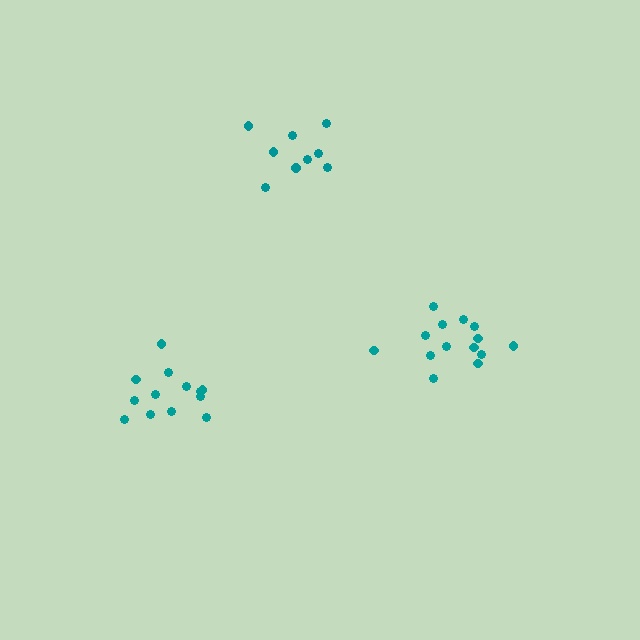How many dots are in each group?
Group 1: 9 dots, Group 2: 13 dots, Group 3: 14 dots (36 total).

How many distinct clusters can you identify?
There are 3 distinct clusters.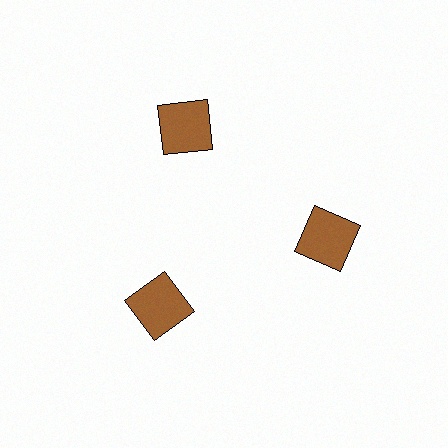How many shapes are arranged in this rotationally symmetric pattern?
There are 3 shapes, arranged in 3 groups of 1.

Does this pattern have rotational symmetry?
Yes, this pattern has 3-fold rotational symmetry. It looks the same after rotating 120 degrees around the center.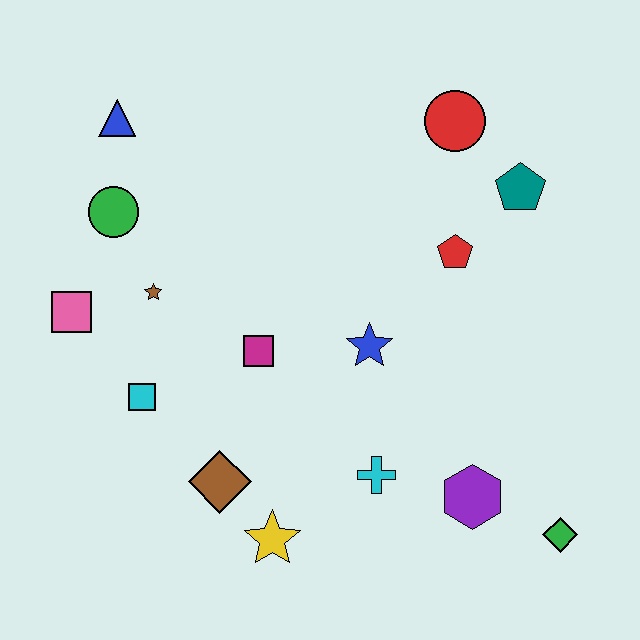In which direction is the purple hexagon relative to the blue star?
The purple hexagon is below the blue star.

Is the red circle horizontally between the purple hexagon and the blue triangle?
Yes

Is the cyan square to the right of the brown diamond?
No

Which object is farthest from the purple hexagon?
The blue triangle is farthest from the purple hexagon.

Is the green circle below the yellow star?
No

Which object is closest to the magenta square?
The blue star is closest to the magenta square.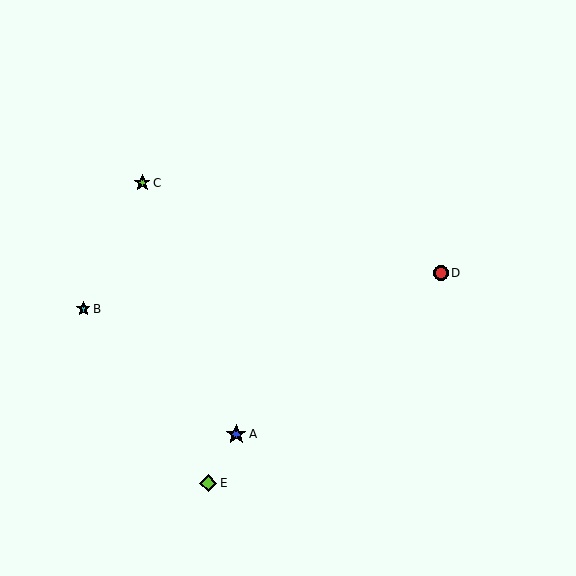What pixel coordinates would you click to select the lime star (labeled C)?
Click at (142, 183) to select the lime star C.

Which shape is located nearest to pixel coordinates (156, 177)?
The lime star (labeled C) at (142, 183) is nearest to that location.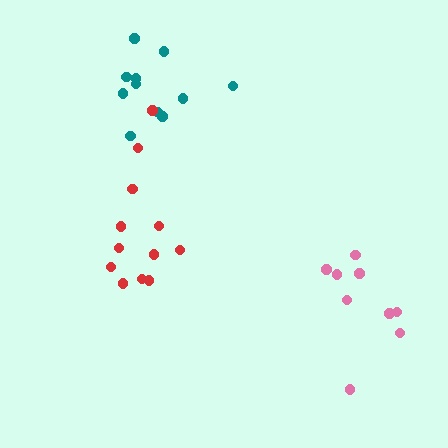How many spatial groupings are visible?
There are 3 spatial groupings.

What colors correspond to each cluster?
The clusters are colored: pink, teal, red.